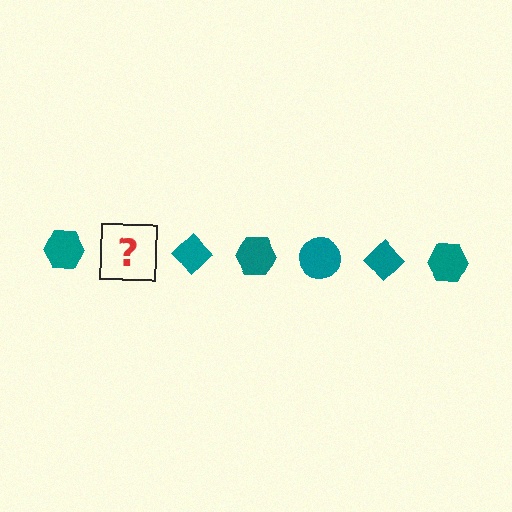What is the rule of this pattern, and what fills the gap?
The rule is that the pattern cycles through hexagon, circle, diamond shapes in teal. The gap should be filled with a teal circle.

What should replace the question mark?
The question mark should be replaced with a teal circle.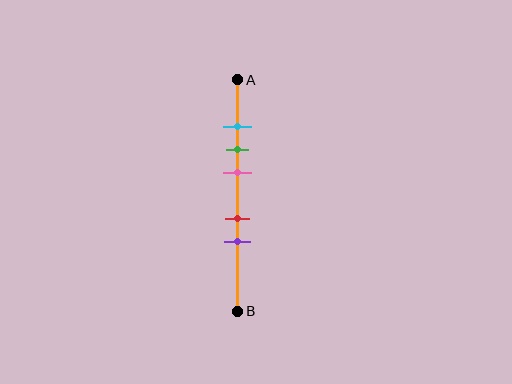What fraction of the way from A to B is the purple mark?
The purple mark is approximately 70% (0.7) of the way from A to B.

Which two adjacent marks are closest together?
The cyan and green marks are the closest adjacent pair.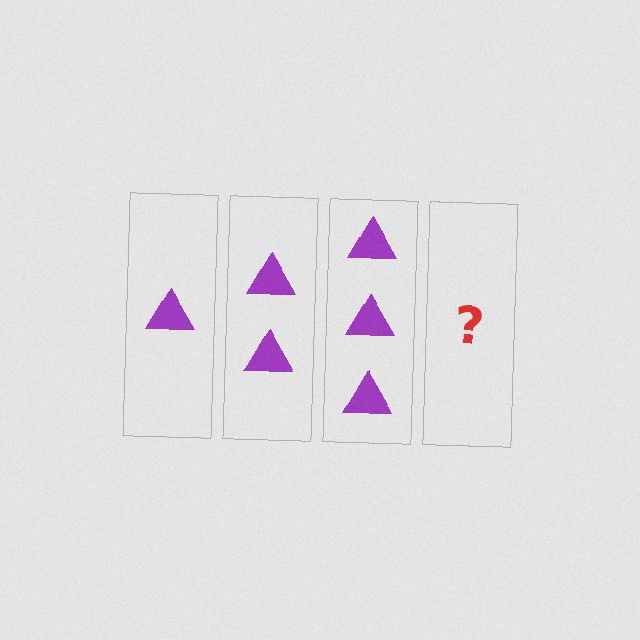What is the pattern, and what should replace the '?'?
The pattern is that each step adds one more triangle. The '?' should be 4 triangles.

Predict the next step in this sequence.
The next step is 4 triangles.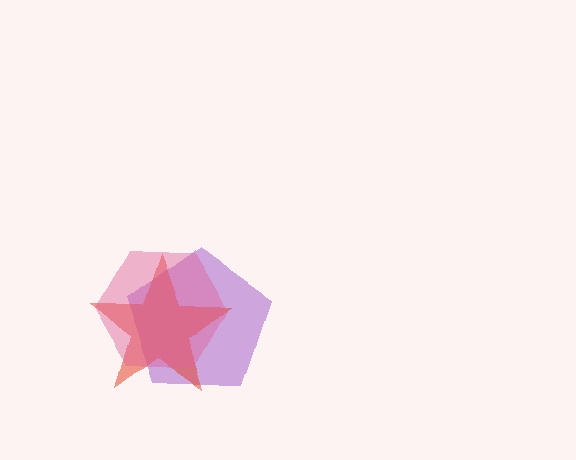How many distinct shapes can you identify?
There are 3 distinct shapes: a purple pentagon, a red star, a pink hexagon.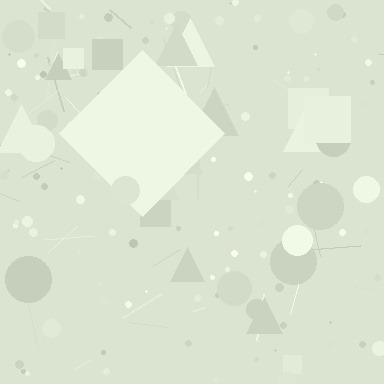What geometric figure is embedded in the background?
A diamond is embedded in the background.